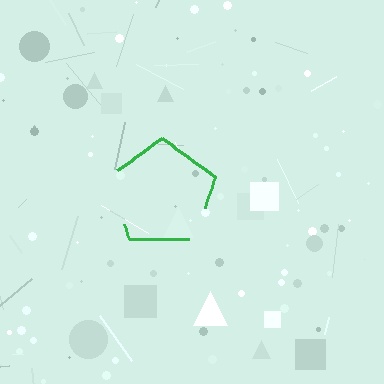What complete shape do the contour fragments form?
The contour fragments form a pentagon.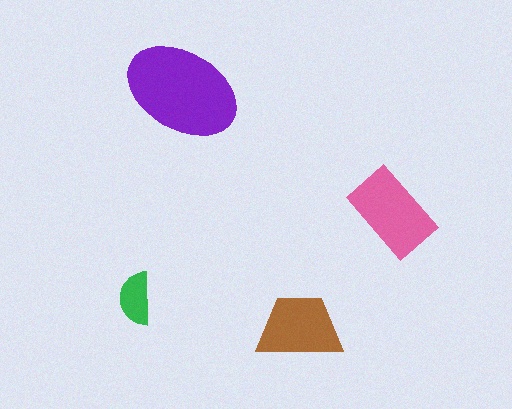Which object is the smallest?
The green semicircle.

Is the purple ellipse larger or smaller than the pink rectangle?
Larger.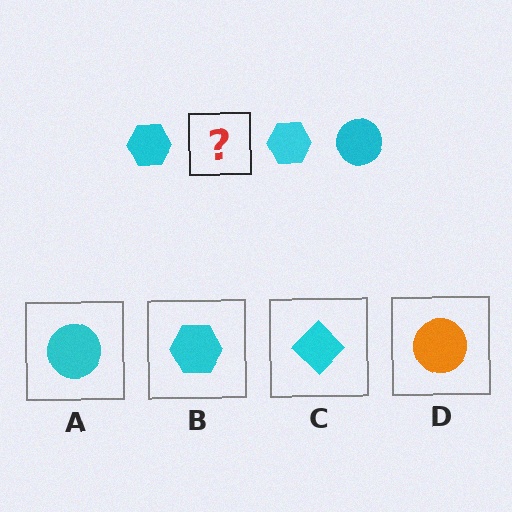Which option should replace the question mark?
Option A.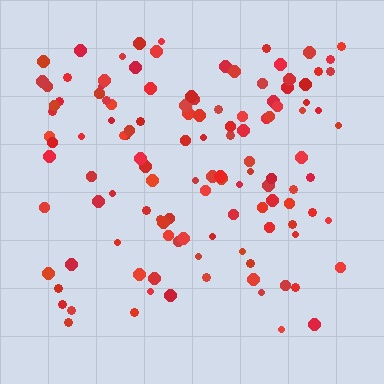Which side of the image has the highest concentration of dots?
The top.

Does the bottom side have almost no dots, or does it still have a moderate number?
Still a moderate number, just noticeably fewer than the top.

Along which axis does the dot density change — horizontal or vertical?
Vertical.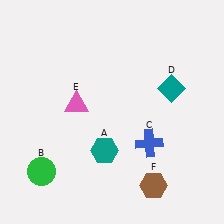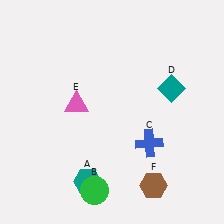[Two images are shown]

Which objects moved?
The objects that moved are: the teal hexagon (A), the green circle (B).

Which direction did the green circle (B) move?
The green circle (B) moved right.